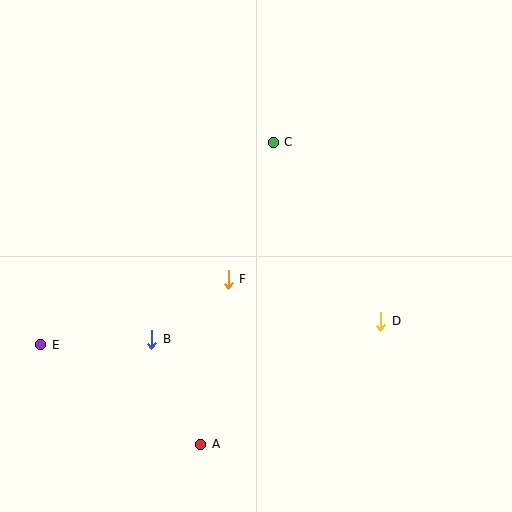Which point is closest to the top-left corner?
Point C is closest to the top-left corner.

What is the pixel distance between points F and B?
The distance between F and B is 97 pixels.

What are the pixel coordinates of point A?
Point A is at (201, 444).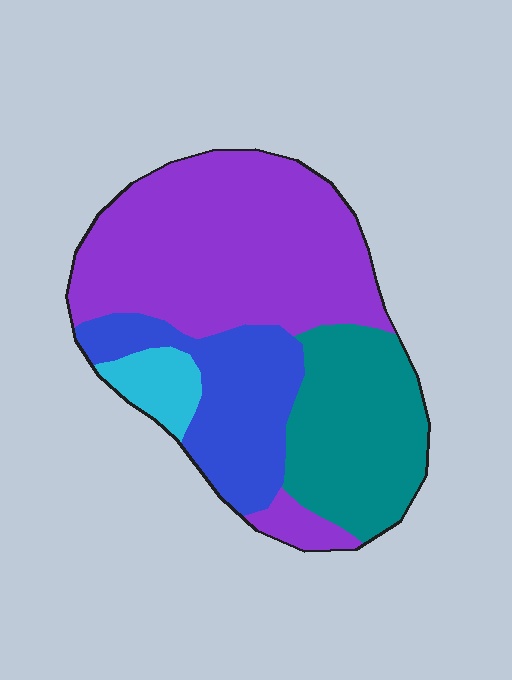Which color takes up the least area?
Cyan, at roughly 5%.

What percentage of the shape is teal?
Teal takes up between a sixth and a third of the shape.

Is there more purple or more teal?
Purple.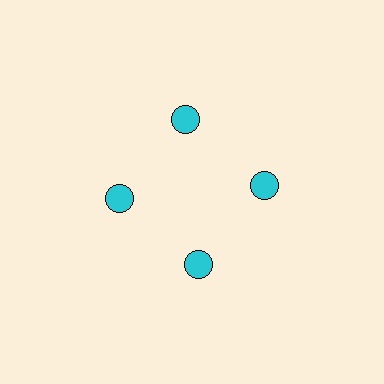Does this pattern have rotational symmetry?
Yes, this pattern has 4-fold rotational symmetry. It looks the same after rotating 90 degrees around the center.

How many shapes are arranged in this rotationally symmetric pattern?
There are 4 shapes, arranged in 4 groups of 1.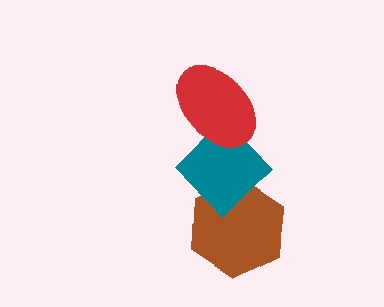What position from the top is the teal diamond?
The teal diamond is 2nd from the top.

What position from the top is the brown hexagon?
The brown hexagon is 3rd from the top.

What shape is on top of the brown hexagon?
The teal diamond is on top of the brown hexagon.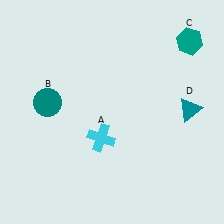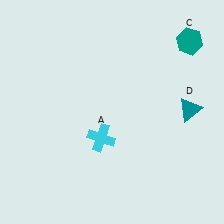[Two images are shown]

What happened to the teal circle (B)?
The teal circle (B) was removed in Image 2. It was in the top-left area of Image 1.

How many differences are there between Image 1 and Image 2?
There is 1 difference between the two images.